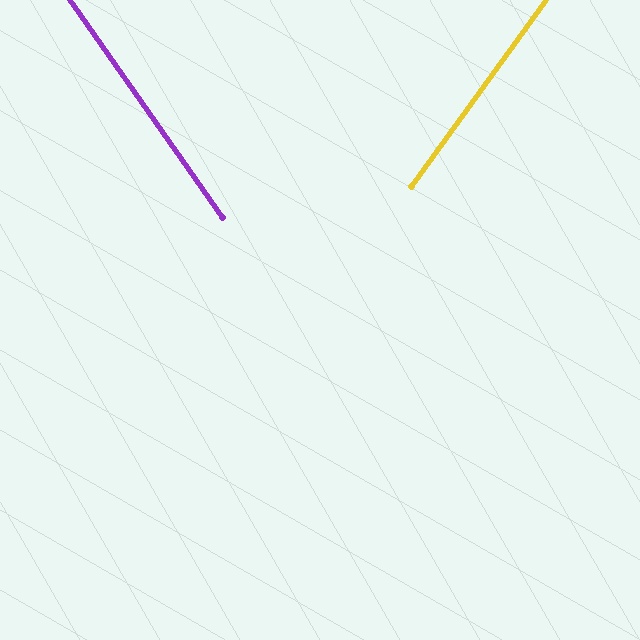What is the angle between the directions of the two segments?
Approximately 71 degrees.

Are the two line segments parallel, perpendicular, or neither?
Neither parallel nor perpendicular — they differ by about 71°.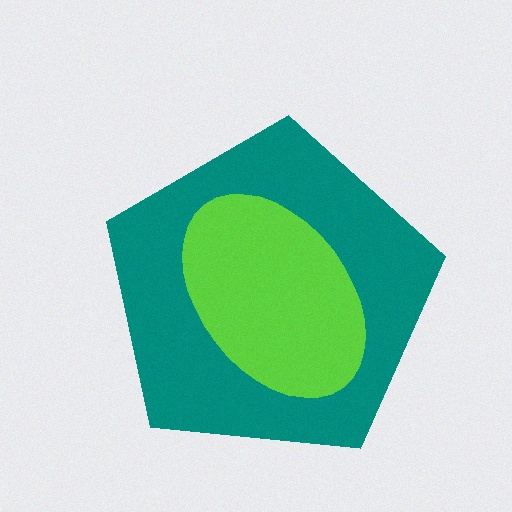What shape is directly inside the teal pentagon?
The lime ellipse.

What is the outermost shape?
The teal pentagon.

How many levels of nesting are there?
2.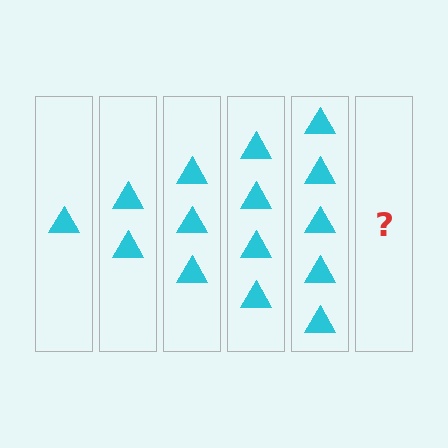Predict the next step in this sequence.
The next step is 6 triangles.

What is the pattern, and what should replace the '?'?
The pattern is that each step adds one more triangle. The '?' should be 6 triangles.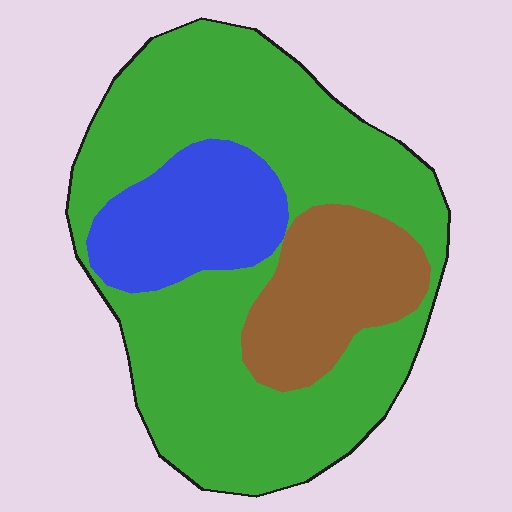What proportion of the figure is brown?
Brown covers 18% of the figure.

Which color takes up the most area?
Green, at roughly 65%.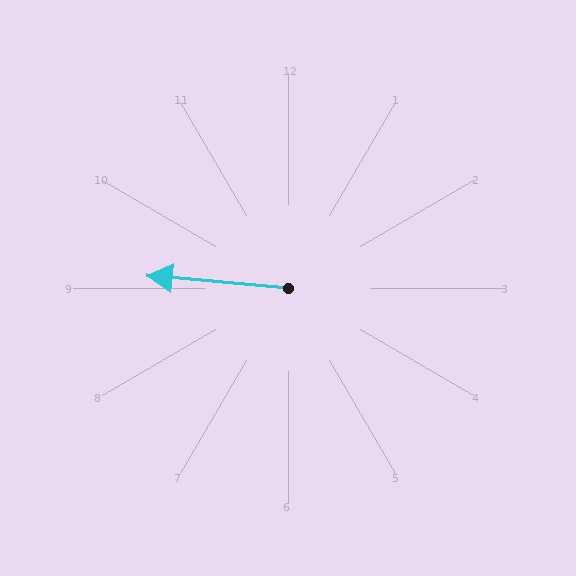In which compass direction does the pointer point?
West.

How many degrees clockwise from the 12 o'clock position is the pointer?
Approximately 275 degrees.